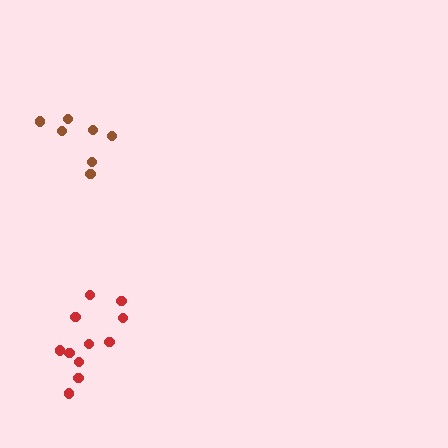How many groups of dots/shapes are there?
There are 2 groups.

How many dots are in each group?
Group 1: 7 dots, Group 2: 11 dots (18 total).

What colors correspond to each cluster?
The clusters are colored: brown, red.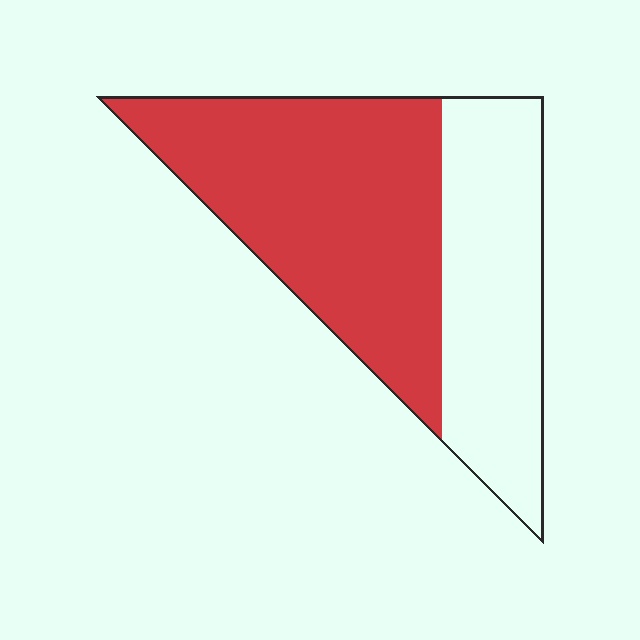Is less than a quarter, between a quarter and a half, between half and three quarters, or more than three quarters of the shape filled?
Between half and three quarters.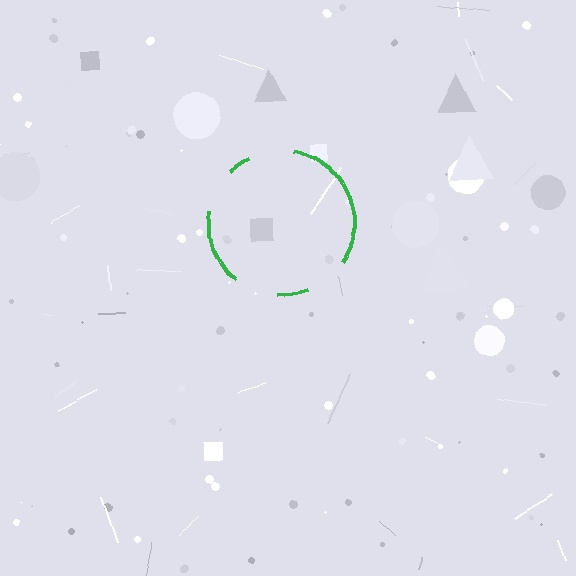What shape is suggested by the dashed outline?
The dashed outline suggests a circle.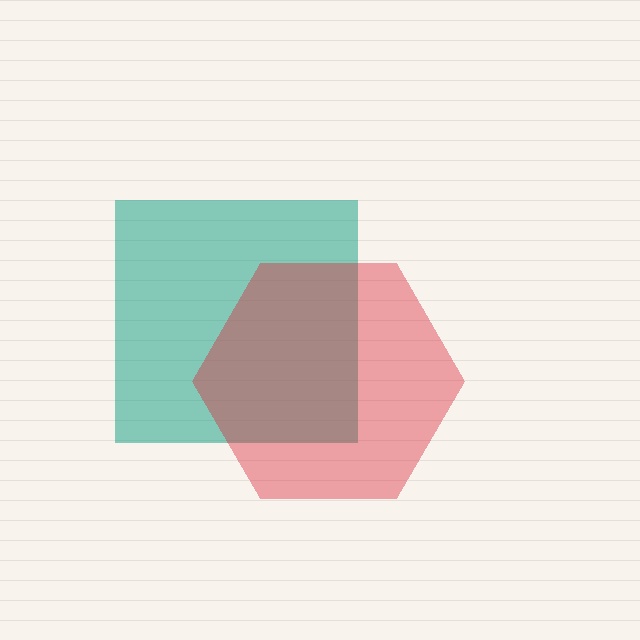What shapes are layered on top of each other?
The layered shapes are: a teal square, a red hexagon.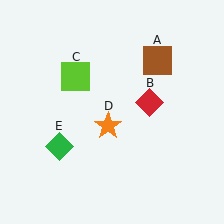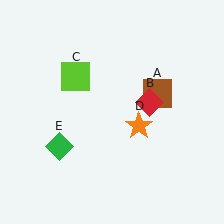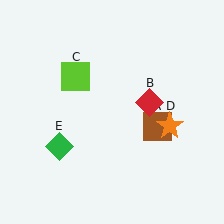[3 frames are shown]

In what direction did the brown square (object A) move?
The brown square (object A) moved down.